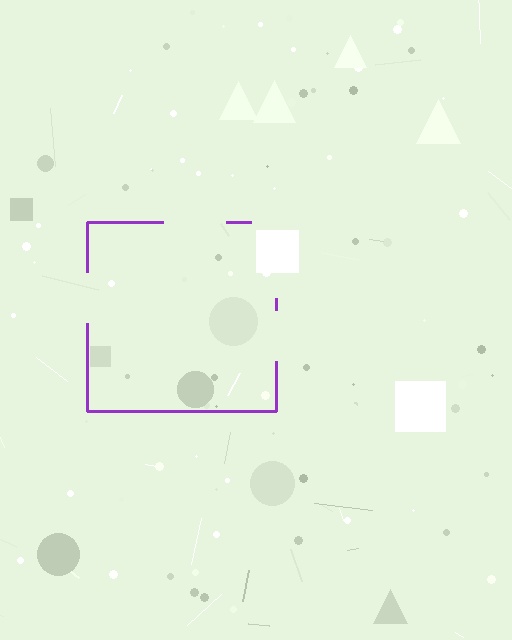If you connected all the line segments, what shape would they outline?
They would outline a square.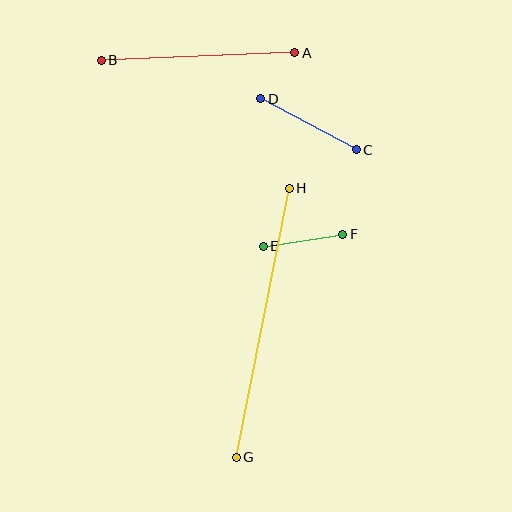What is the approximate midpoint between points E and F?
The midpoint is at approximately (303, 240) pixels.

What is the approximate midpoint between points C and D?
The midpoint is at approximately (309, 124) pixels.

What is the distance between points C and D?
The distance is approximately 109 pixels.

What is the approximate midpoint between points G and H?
The midpoint is at approximately (263, 323) pixels.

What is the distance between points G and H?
The distance is approximately 274 pixels.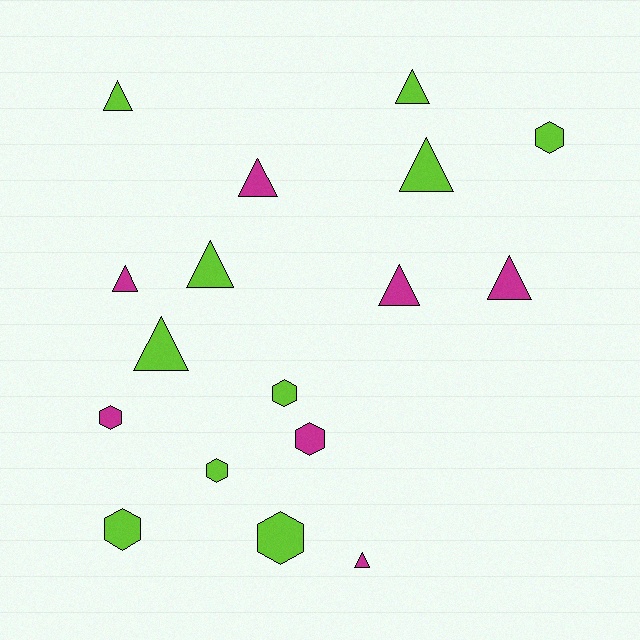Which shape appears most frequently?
Triangle, with 10 objects.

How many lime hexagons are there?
There are 5 lime hexagons.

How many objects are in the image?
There are 17 objects.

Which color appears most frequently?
Lime, with 10 objects.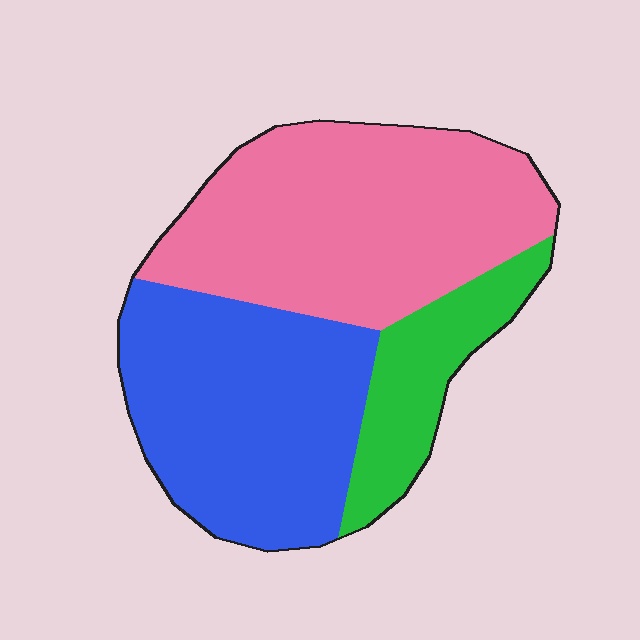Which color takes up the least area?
Green, at roughly 15%.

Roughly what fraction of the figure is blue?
Blue covers 39% of the figure.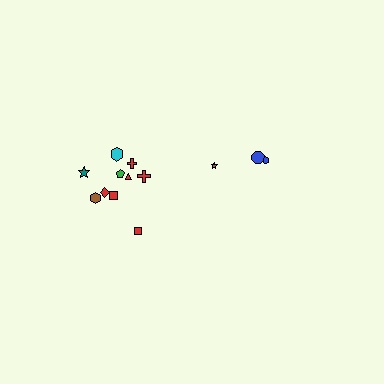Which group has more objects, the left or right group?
The left group.